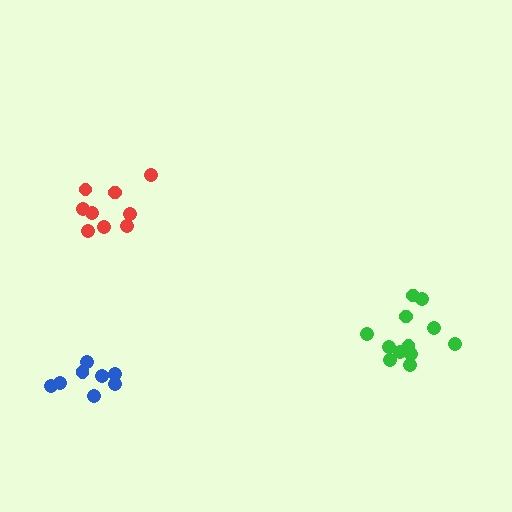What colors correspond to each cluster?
The clusters are colored: blue, red, green.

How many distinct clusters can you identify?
There are 3 distinct clusters.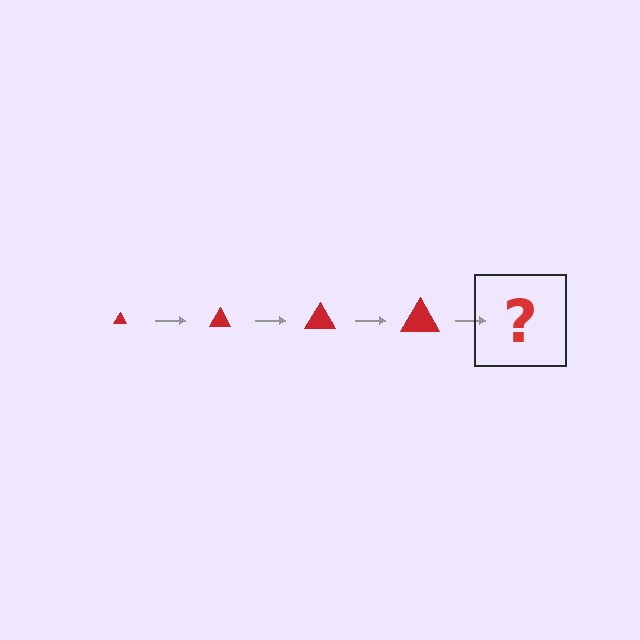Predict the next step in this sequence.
The next step is a red triangle, larger than the previous one.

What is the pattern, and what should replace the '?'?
The pattern is that the triangle gets progressively larger each step. The '?' should be a red triangle, larger than the previous one.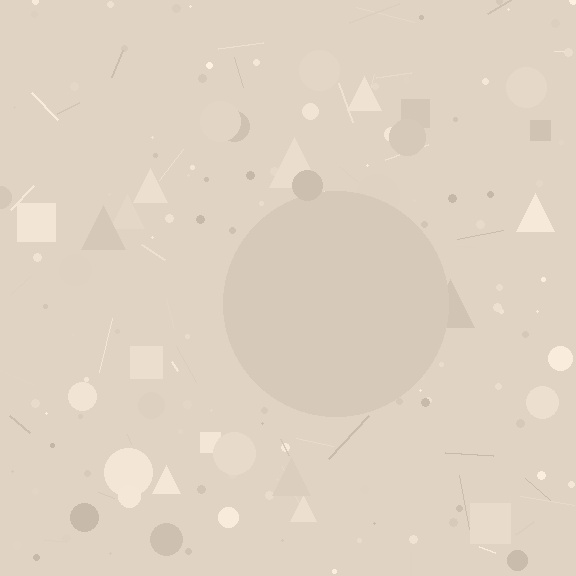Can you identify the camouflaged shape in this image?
The camouflaged shape is a circle.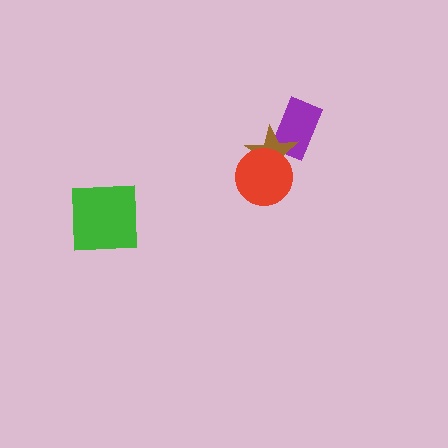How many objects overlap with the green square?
0 objects overlap with the green square.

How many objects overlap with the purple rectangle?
1 object overlaps with the purple rectangle.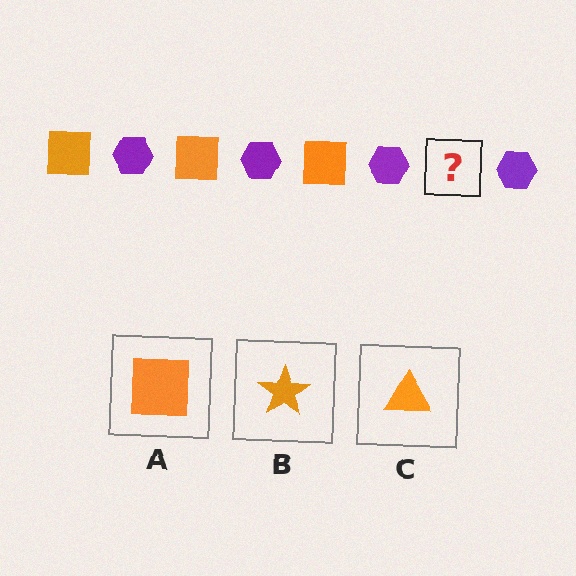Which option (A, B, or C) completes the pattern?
A.